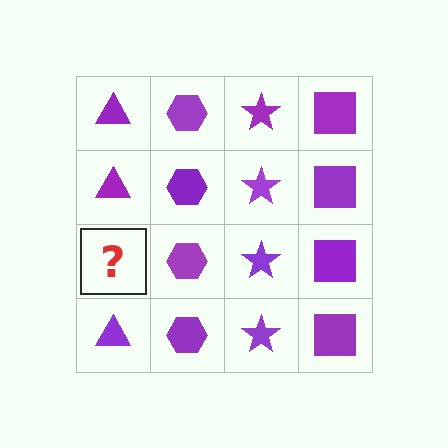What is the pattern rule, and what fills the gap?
The rule is that each column has a consistent shape. The gap should be filled with a purple triangle.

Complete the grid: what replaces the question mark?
The question mark should be replaced with a purple triangle.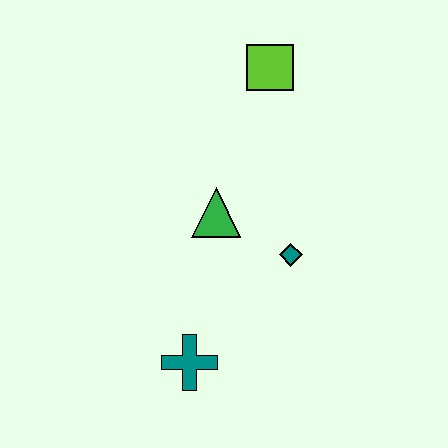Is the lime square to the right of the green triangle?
Yes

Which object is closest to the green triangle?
The teal diamond is closest to the green triangle.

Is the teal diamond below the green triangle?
Yes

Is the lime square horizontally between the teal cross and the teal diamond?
Yes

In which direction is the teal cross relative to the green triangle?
The teal cross is below the green triangle.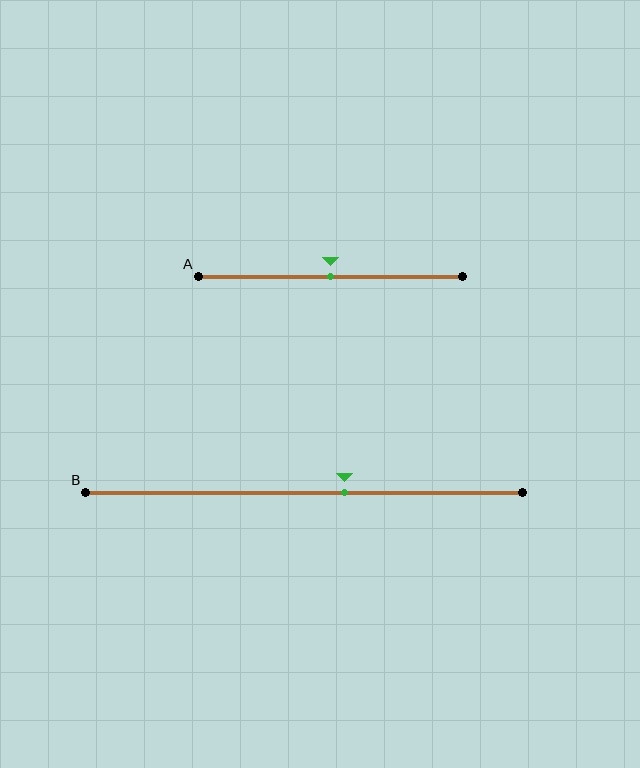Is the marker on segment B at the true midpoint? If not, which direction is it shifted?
No, the marker on segment B is shifted to the right by about 9% of the segment length.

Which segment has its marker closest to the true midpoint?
Segment A has its marker closest to the true midpoint.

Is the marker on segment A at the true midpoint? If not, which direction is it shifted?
Yes, the marker on segment A is at the true midpoint.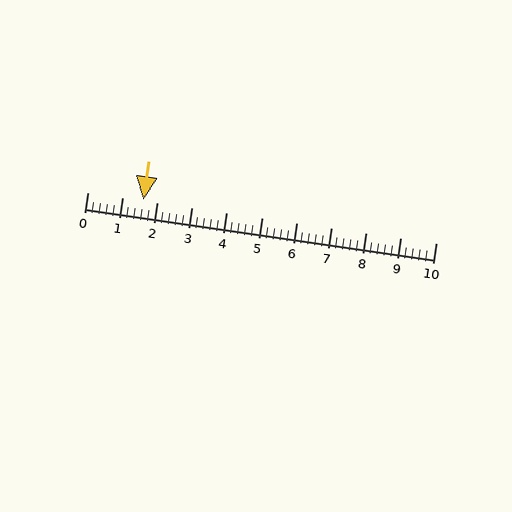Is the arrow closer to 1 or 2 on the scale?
The arrow is closer to 2.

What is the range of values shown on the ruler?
The ruler shows values from 0 to 10.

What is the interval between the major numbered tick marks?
The major tick marks are spaced 1 units apart.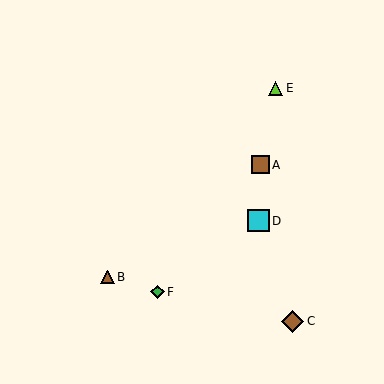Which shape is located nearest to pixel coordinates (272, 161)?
The brown square (labeled A) at (260, 165) is nearest to that location.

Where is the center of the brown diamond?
The center of the brown diamond is at (293, 321).